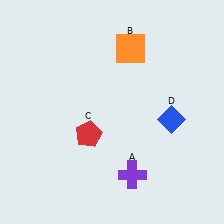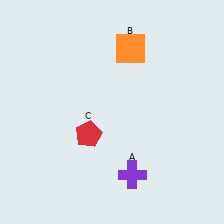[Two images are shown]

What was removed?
The blue diamond (D) was removed in Image 2.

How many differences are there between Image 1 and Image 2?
There is 1 difference between the two images.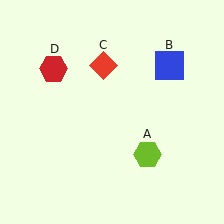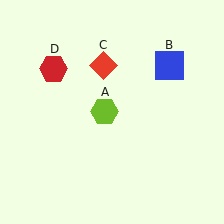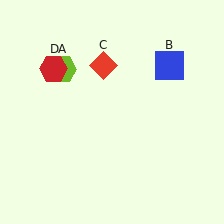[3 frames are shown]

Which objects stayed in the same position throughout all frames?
Blue square (object B) and red diamond (object C) and red hexagon (object D) remained stationary.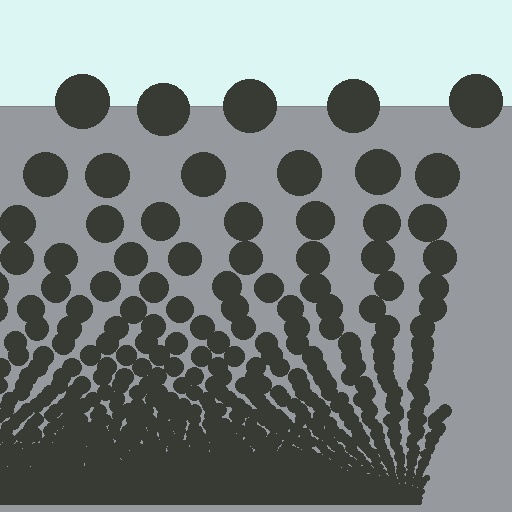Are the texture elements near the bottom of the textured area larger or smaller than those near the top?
Smaller. The gradient is inverted — elements near the bottom are smaller and denser.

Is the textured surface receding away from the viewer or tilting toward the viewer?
The surface appears to tilt toward the viewer. Texture elements get larger and sparser toward the top.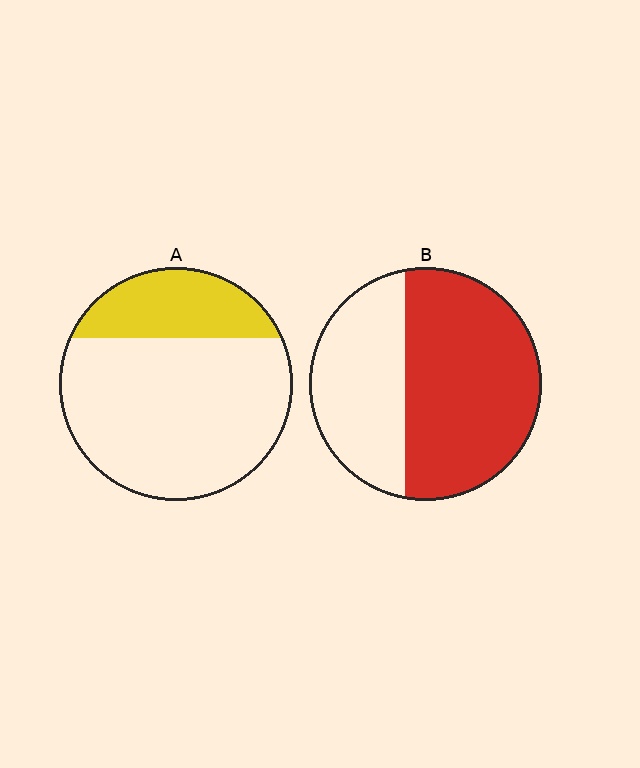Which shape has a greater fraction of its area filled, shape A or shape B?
Shape B.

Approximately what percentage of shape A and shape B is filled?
A is approximately 25% and B is approximately 60%.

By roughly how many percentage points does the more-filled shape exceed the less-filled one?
By roughly 35 percentage points (B over A).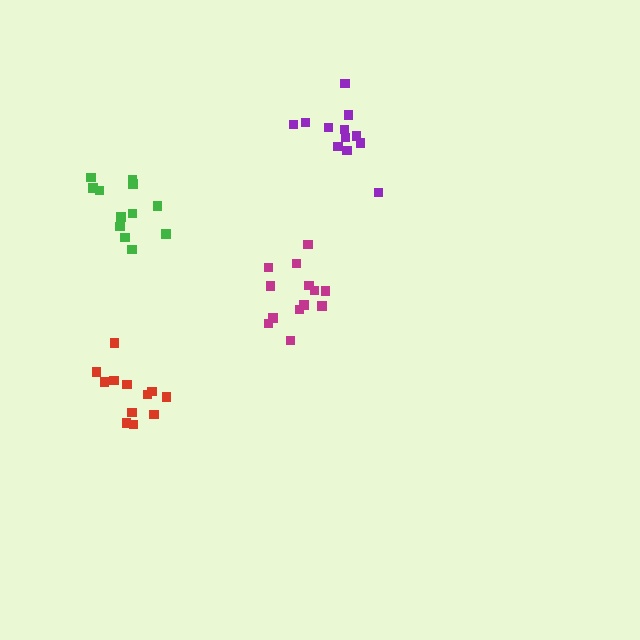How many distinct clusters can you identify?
There are 4 distinct clusters.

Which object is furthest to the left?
The red cluster is leftmost.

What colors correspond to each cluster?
The clusters are colored: magenta, red, purple, green.